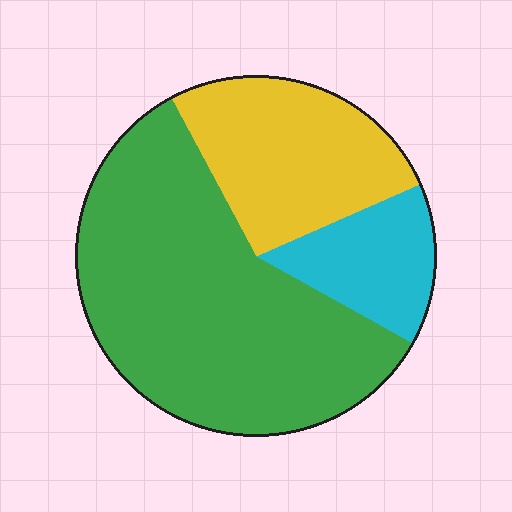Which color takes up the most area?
Green, at roughly 60%.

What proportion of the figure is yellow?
Yellow takes up about one quarter (1/4) of the figure.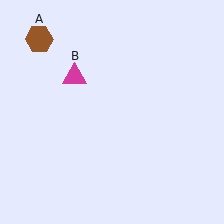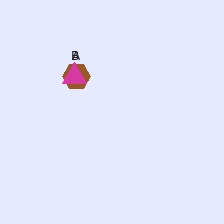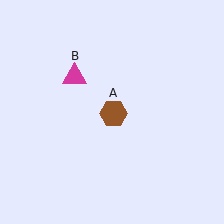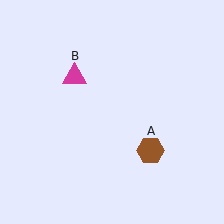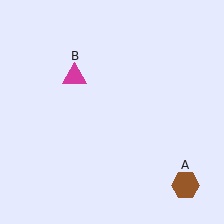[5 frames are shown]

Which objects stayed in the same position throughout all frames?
Magenta triangle (object B) remained stationary.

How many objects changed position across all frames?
1 object changed position: brown hexagon (object A).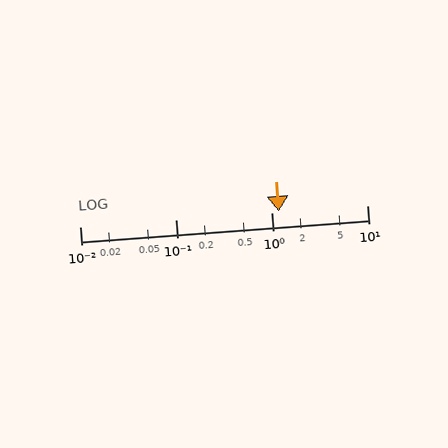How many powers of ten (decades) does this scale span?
The scale spans 3 decades, from 0.01 to 10.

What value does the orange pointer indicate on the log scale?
The pointer indicates approximately 1.2.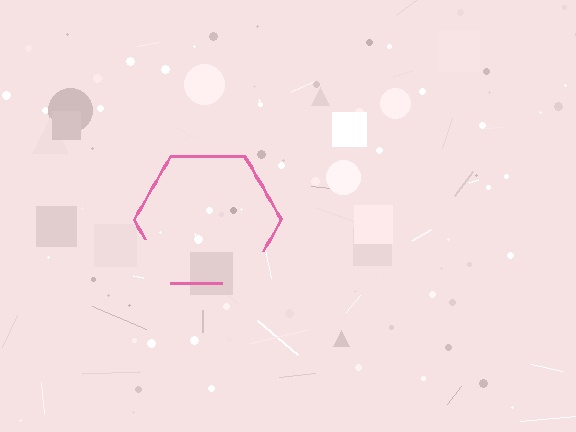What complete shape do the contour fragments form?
The contour fragments form a hexagon.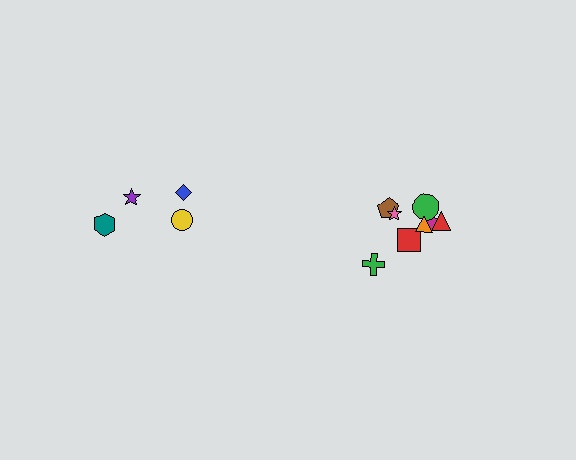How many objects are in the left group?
There are 4 objects.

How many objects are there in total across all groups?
There are 12 objects.